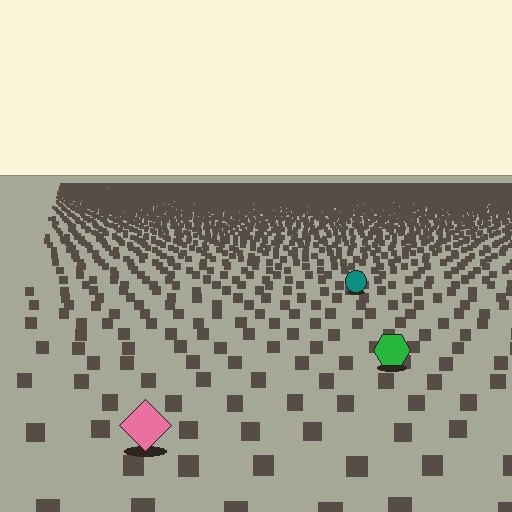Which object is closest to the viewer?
The pink diamond is closest. The texture marks near it are larger and more spread out.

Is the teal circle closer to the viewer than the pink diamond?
No. The pink diamond is closer — you can tell from the texture gradient: the ground texture is coarser near it.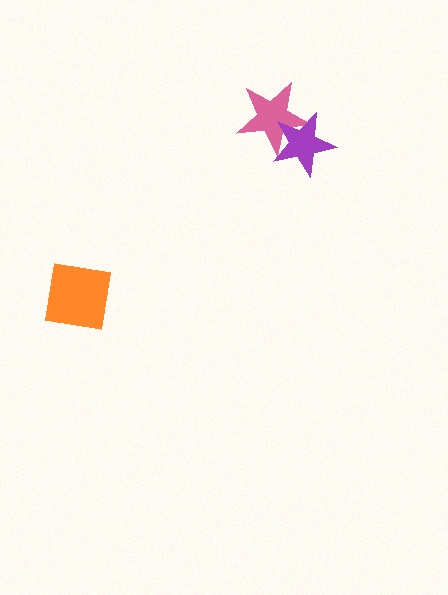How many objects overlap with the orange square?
0 objects overlap with the orange square.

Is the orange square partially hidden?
No, no other shape covers it.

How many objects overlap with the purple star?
1 object overlaps with the purple star.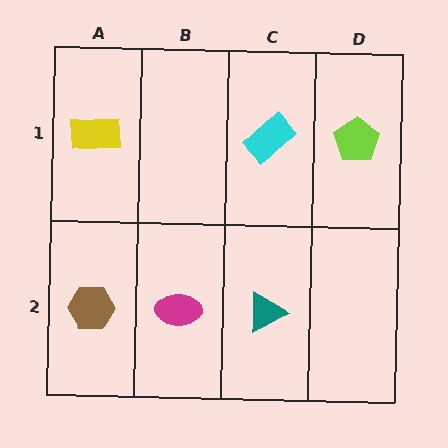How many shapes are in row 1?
3 shapes.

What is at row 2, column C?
A teal triangle.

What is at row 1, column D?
A lime pentagon.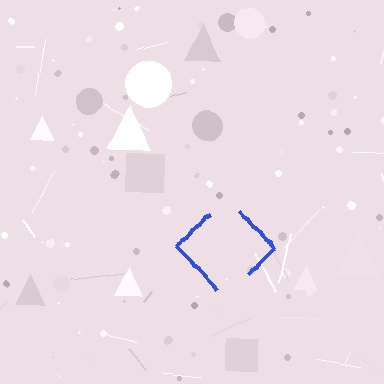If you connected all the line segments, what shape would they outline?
They would outline a diamond.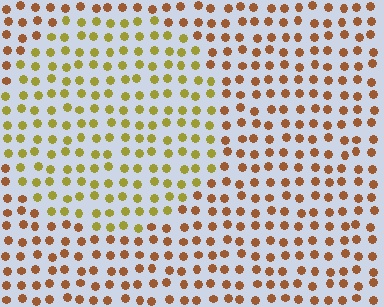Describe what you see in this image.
The image is filled with small brown elements in a uniform arrangement. A circle-shaped region is visible where the elements are tinted to a slightly different hue, forming a subtle color boundary.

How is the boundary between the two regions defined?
The boundary is defined purely by a slight shift in hue (about 38 degrees). Spacing, size, and orientation are identical on both sides.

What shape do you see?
I see a circle.